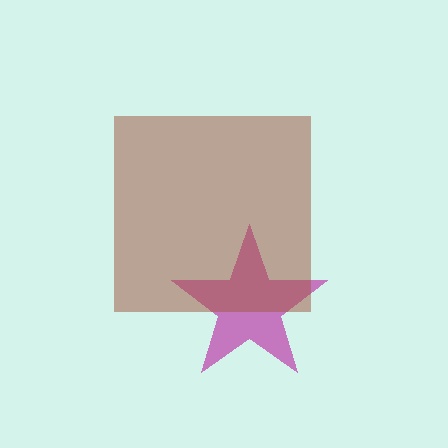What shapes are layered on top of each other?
The layered shapes are: a magenta star, a brown square.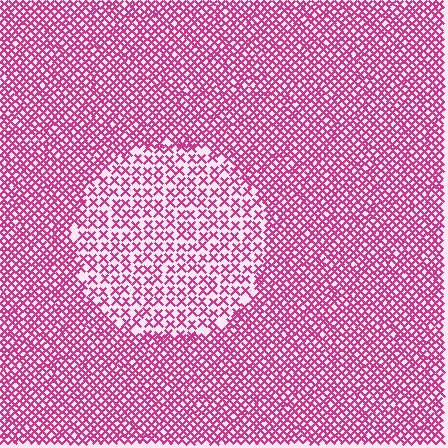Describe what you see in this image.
The image contains small magenta elements arranged at two different densities. A circle-shaped region is visible where the elements are less densely packed than the surrounding area.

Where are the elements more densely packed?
The elements are more densely packed outside the circle boundary.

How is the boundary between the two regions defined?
The boundary is defined by a change in element density (approximately 2.0x ratio). All elements are the same color, size, and shape.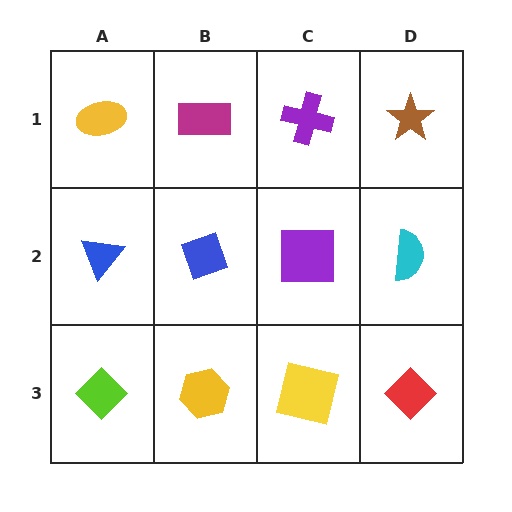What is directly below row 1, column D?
A cyan semicircle.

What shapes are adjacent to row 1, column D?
A cyan semicircle (row 2, column D), a purple cross (row 1, column C).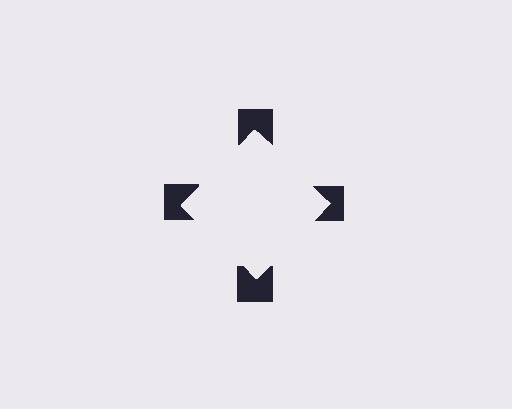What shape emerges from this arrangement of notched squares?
An illusory square — its edges are inferred from the aligned wedge cuts in the notched squares, not physically drawn.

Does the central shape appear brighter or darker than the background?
It typically appears slightly brighter than the background, even though no actual brightness change is drawn.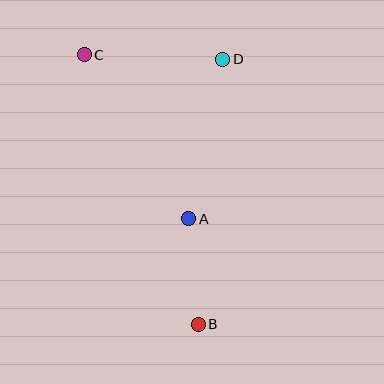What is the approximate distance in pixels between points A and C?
The distance between A and C is approximately 194 pixels.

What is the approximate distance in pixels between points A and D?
The distance between A and D is approximately 163 pixels.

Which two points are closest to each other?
Points A and B are closest to each other.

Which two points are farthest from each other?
Points B and C are farthest from each other.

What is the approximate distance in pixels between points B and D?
The distance between B and D is approximately 266 pixels.